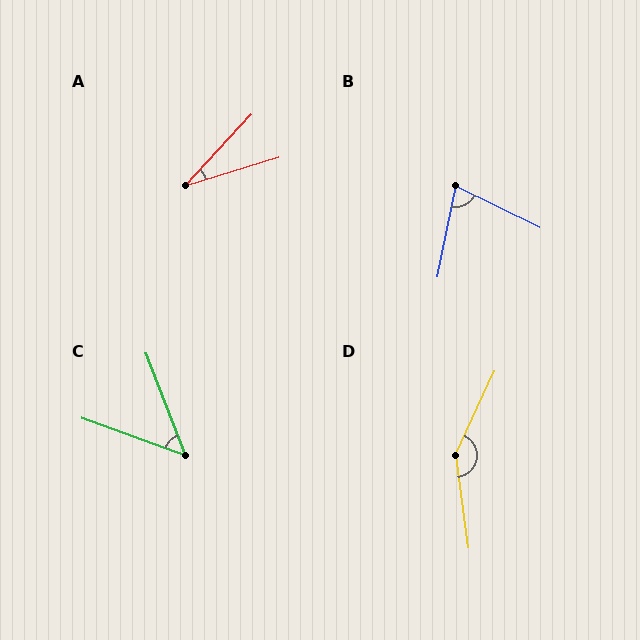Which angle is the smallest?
A, at approximately 30 degrees.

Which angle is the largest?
D, at approximately 148 degrees.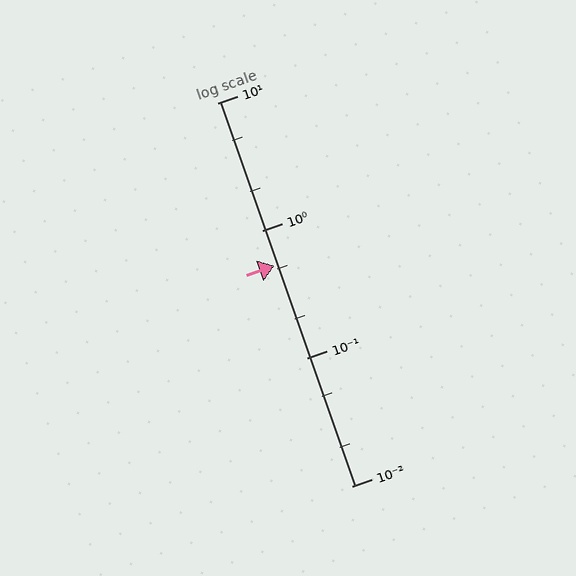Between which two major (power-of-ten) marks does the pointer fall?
The pointer is between 0.1 and 1.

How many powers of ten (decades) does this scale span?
The scale spans 3 decades, from 0.01 to 10.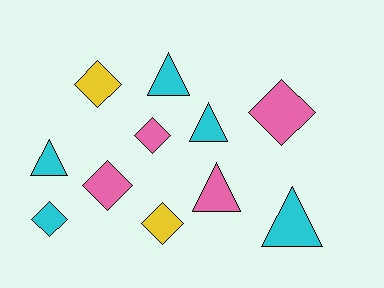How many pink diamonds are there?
There are 3 pink diamonds.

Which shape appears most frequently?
Diamond, with 6 objects.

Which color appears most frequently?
Cyan, with 5 objects.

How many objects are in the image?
There are 11 objects.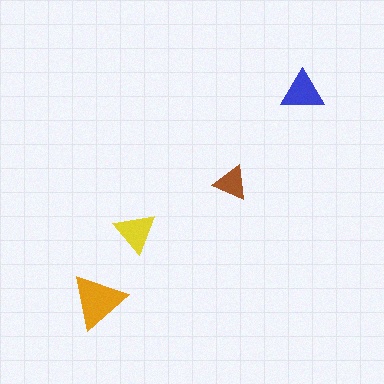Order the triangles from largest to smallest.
the orange one, the blue one, the yellow one, the brown one.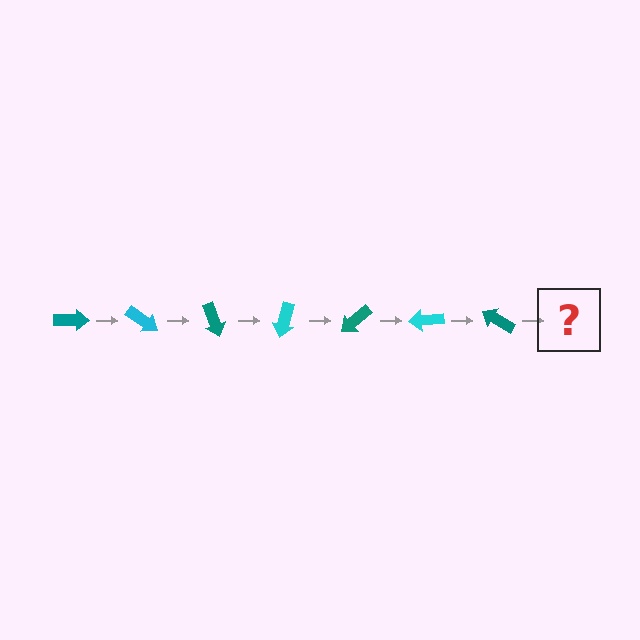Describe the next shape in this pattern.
It should be a cyan arrow, rotated 245 degrees from the start.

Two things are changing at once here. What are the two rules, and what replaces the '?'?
The two rules are that it rotates 35 degrees each step and the color cycles through teal and cyan. The '?' should be a cyan arrow, rotated 245 degrees from the start.